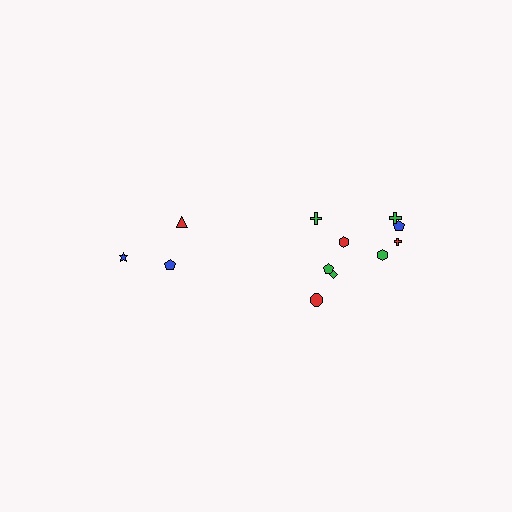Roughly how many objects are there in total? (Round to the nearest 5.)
Roughly 15 objects in total.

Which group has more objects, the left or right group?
The right group.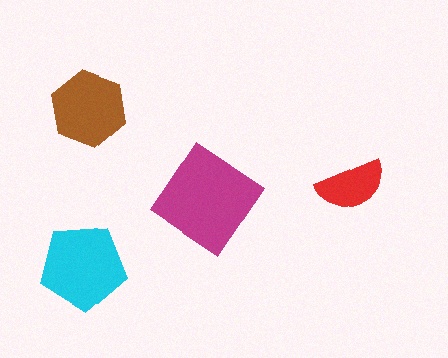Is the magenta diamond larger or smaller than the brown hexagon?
Larger.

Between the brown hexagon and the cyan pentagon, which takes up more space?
The cyan pentagon.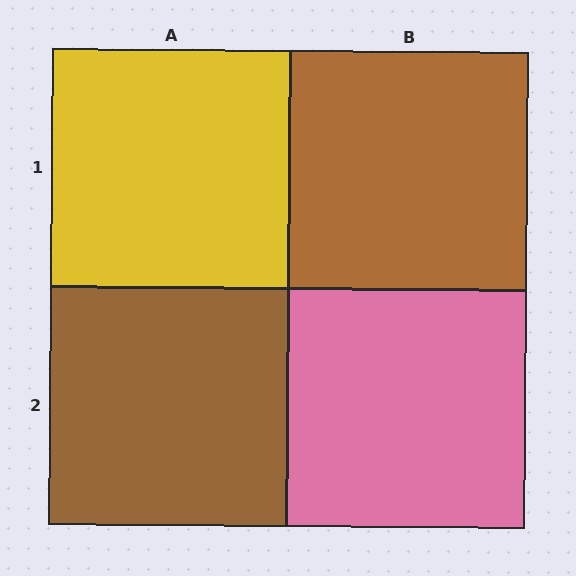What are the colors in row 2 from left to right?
Brown, pink.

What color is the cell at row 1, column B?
Brown.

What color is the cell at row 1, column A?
Yellow.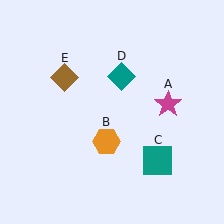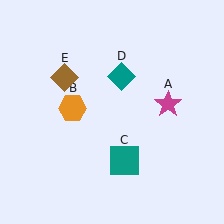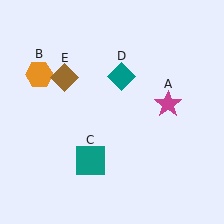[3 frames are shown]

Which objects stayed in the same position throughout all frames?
Magenta star (object A) and teal diamond (object D) and brown diamond (object E) remained stationary.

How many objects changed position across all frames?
2 objects changed position: orange hexagon (object B), teal square (object C).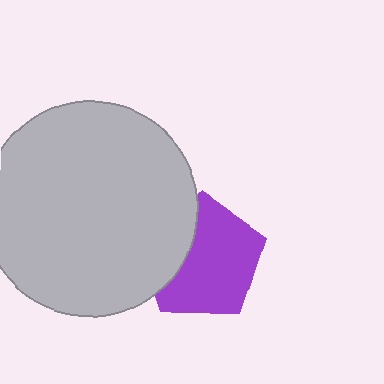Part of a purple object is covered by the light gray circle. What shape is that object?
It is a pentagon.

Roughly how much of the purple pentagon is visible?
Most of it is visible (roughly 70%).